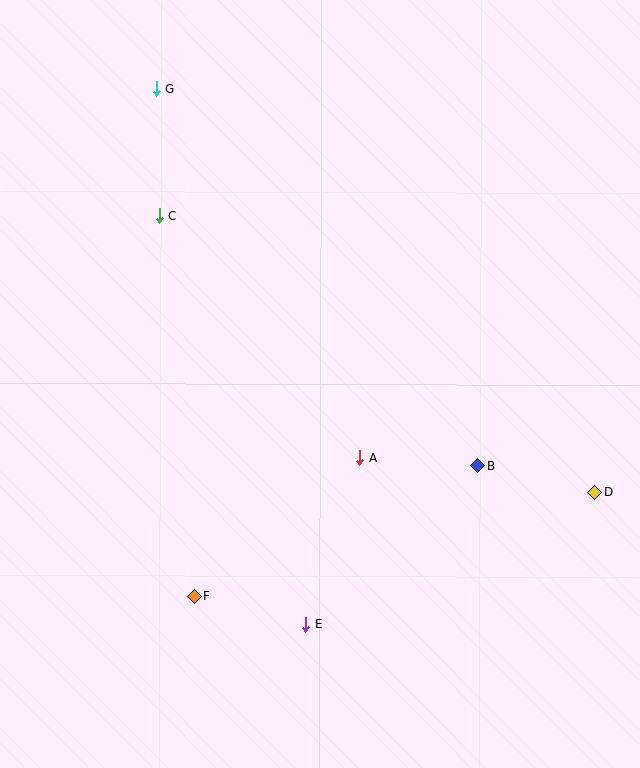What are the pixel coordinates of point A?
Point A is at (360, 458).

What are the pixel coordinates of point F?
Point F is at (194, 596).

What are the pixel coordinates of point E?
Point E is at (306, 624).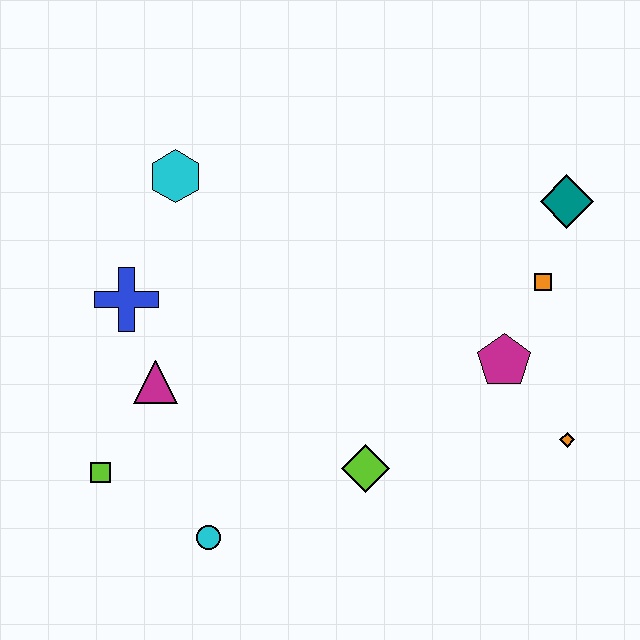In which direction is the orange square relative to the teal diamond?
The orange square is below the teal diamond.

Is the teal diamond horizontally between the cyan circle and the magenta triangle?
No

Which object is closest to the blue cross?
The magenta triangle is closest to the blue cross.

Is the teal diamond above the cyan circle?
Yes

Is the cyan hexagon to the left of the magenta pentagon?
Yes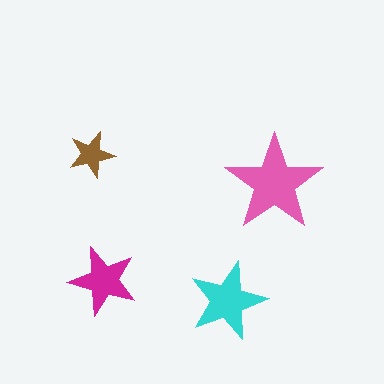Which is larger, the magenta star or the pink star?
The pink one.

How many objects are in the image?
There are 4 objects in the image.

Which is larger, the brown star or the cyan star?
The cyan one.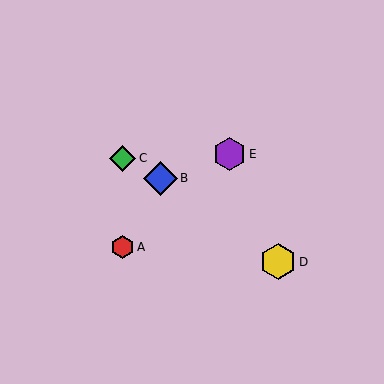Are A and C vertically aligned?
Yes, both are at x≈123.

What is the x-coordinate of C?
Object C is at x≈123.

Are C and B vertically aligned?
No, C is at x≈123 and B is at x≈160.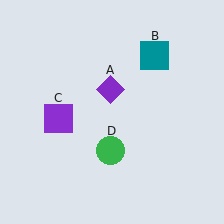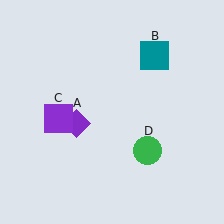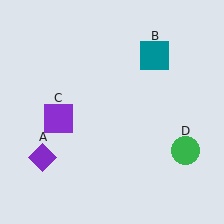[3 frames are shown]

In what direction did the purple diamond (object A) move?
The purple diamond (object A) moved down and to the left.